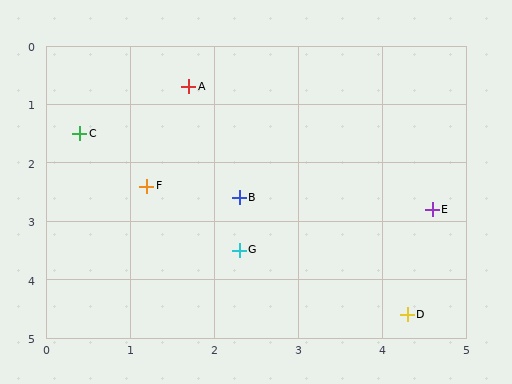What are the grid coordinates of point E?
Point E is at approximately (4.6, 2.8).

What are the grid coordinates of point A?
Point A is at approximately (1.7, 0.7).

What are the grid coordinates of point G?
Point G is at approximately (2.3, 3.5).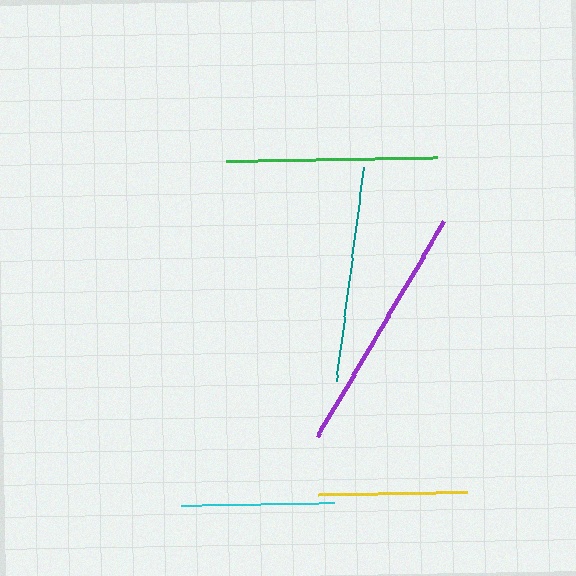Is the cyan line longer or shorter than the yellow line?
The cyan line is longer than the yellow line.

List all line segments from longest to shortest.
From longest to shortest: purple, teal, green, cyan, yellow.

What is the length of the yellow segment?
The yellow segment is approximately 149 pixels long.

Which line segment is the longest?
The purple line is the longest at approximately 250 pixels.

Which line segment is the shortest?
The yellow line is the shortest at approximately 149 pixels.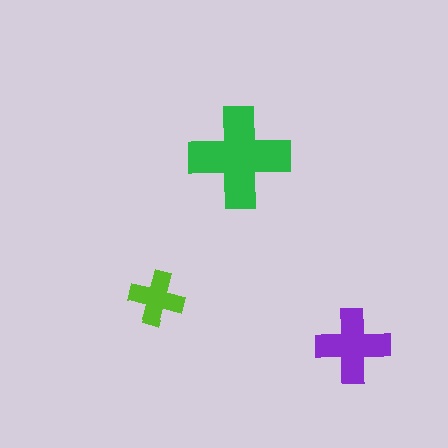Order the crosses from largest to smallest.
the green one, the purple one, the lime one.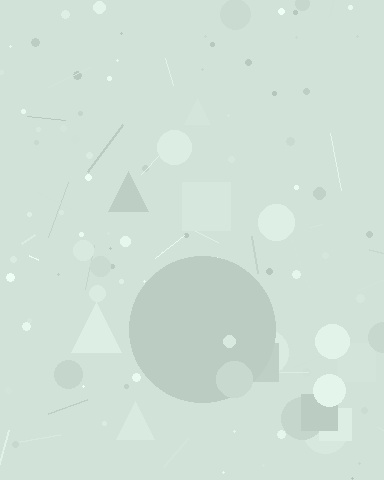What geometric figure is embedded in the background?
A circle is embedded in the background.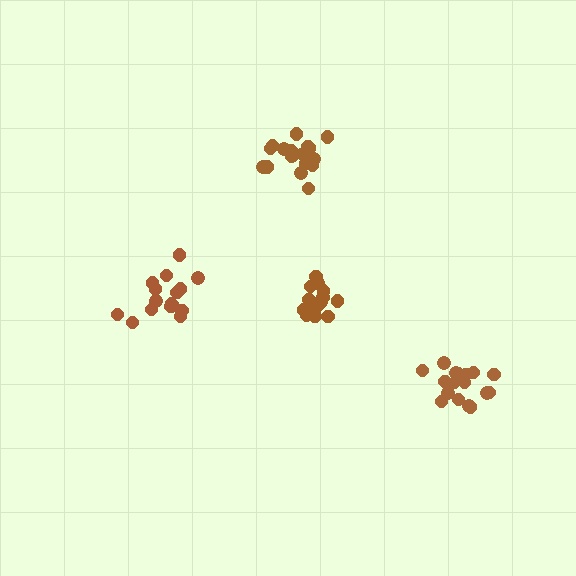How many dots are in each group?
Group 1: 18 dots, Group 2: 16 dots, Group 3: 16 dots, Group 4: 20 dots (70 total).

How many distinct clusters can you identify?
There are 4 distinct clusters.